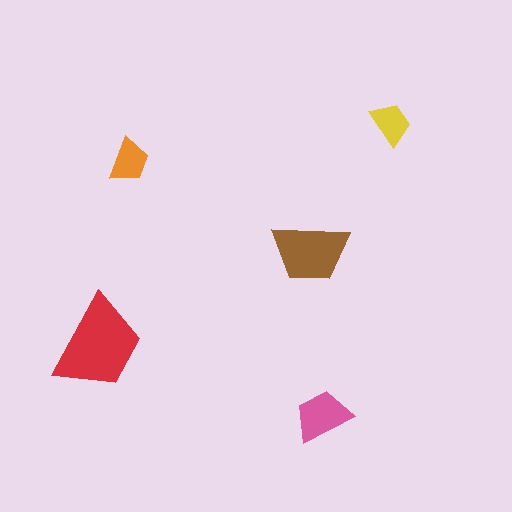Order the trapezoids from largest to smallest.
the red one, the brown one, the pink one, the orange one, the yellow one.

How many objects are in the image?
There are 5 objects in the image.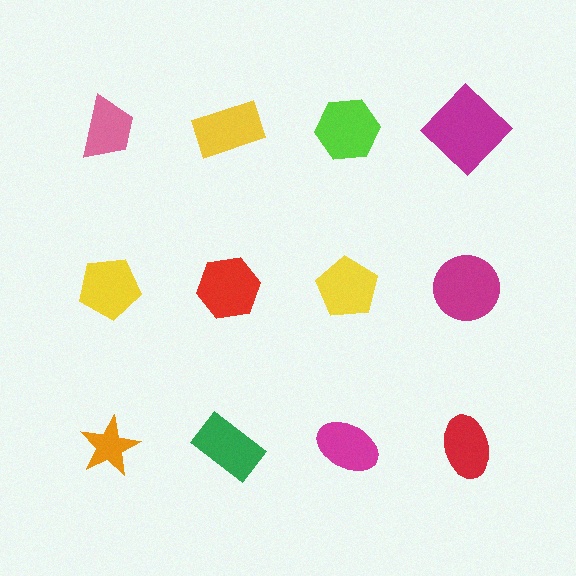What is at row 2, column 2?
A red hexagon.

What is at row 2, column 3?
A yellow pentagon.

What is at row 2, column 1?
A yellow pentagon.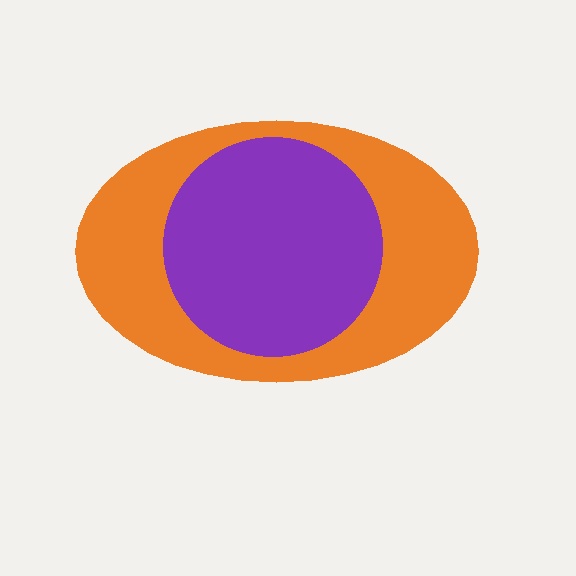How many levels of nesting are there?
2.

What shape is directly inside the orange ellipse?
The purple circle.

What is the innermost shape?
The purple circle.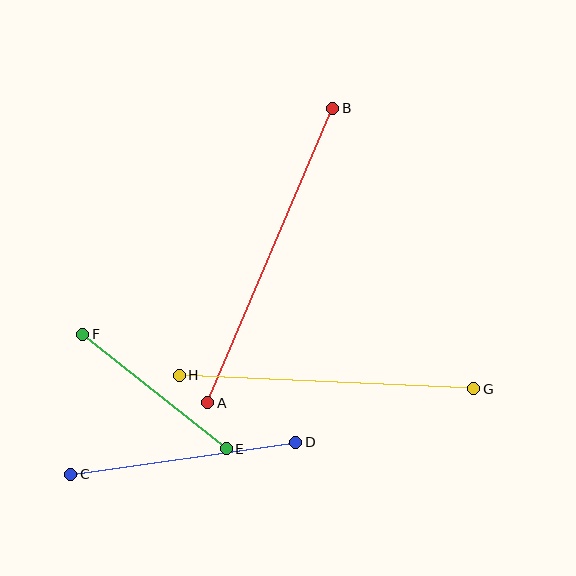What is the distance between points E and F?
The distance is approximately 184 pixels.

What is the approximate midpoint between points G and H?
The midpoint is at approximately (327, 382) pixels.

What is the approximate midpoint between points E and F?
The midpoint is at approximately (155, 391) pixels.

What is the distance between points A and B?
The distance is approximately 320 pixels.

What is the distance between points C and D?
The distance is approximately 227 pixels.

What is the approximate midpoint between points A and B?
The midpoint is at approximately (270, 255) pixels.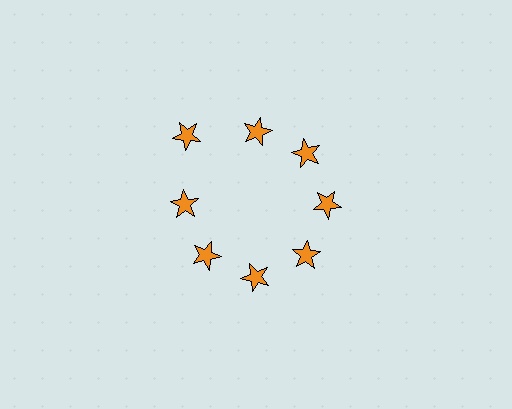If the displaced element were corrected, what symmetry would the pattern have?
It would have 8-fold rotational symmetry — the pattern would map onto itself every 45 degrees.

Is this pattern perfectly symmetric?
No. The 8 orange stars are arranged in a ring, but one element near the 10 o'clock position is pushed outward from the center, breaking the 8-fold rotational symmetry.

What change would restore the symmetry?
The symmetry would be restored by moving it inward, back onto the ring so that all 8 stars sit at equal angles and equal distance from the center.